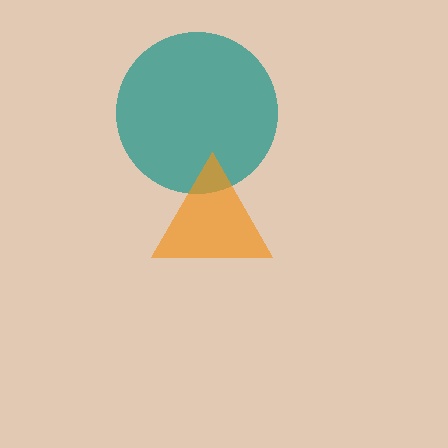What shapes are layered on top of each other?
The layered shapes are: a teal circle, an orange triangle.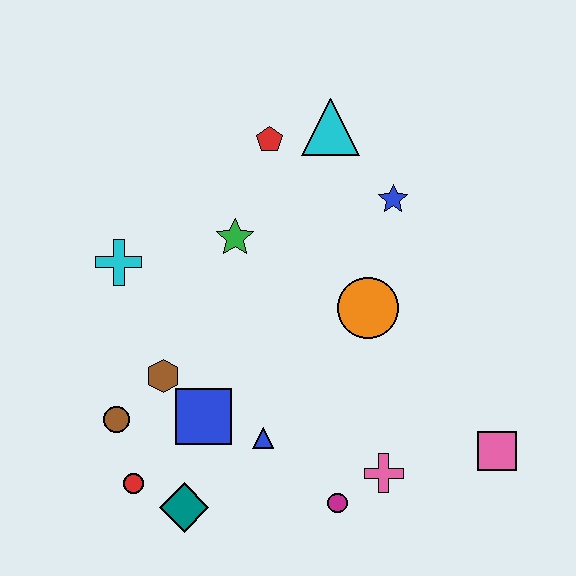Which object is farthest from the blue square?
The cyan triangle is farthest from the blue square.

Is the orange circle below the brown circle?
No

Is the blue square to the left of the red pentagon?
Yes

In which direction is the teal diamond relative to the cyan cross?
The teal diamond is below the cyan cross.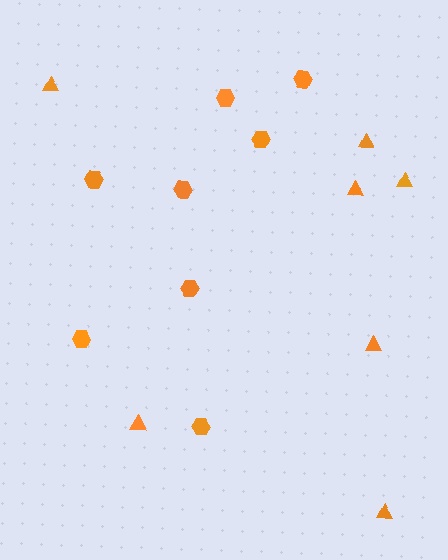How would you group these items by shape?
There are 2 groups: one group of triangles (7) and one group of hexagons (8).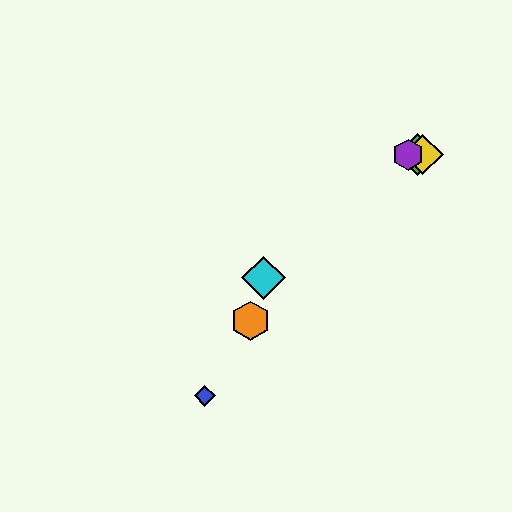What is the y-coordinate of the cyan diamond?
The cyan diamond is at y≈278.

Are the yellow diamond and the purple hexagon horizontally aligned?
Yes, both are at y≈155.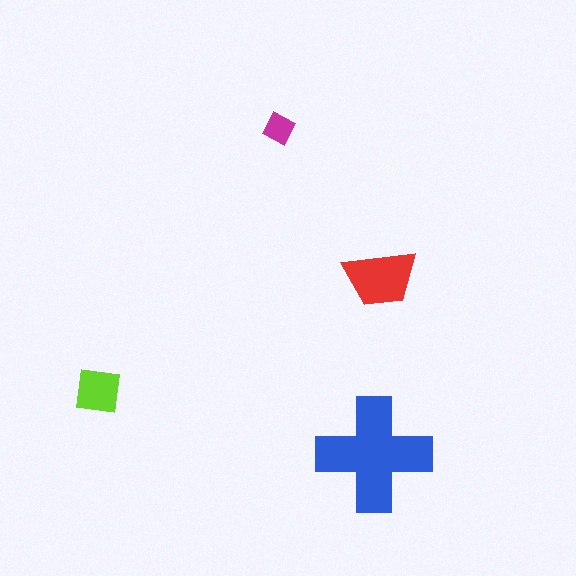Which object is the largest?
The blue cross.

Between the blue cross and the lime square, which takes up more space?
The blue cross.